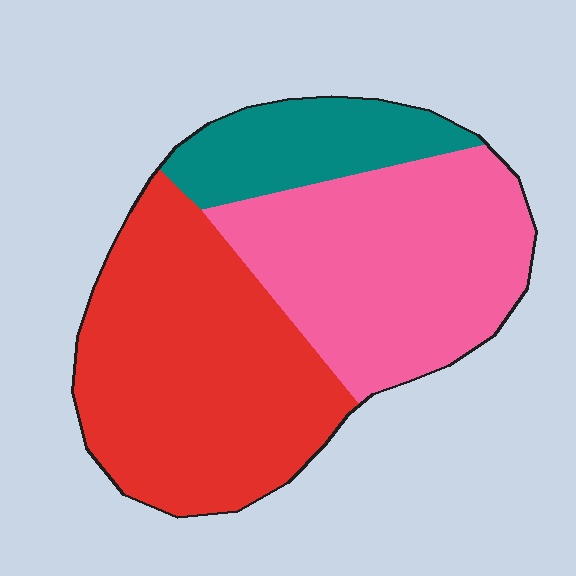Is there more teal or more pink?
Pink.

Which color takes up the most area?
Red, at roughly 45%.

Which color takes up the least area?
Teal, at roughly 15%.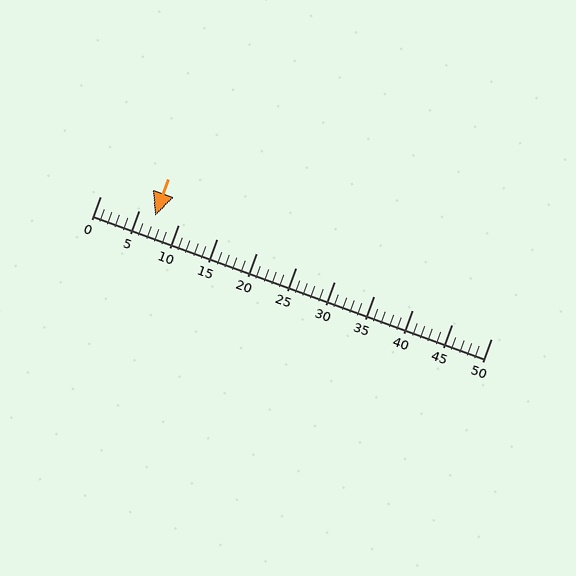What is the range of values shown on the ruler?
The ruler shows values from 0 to 50.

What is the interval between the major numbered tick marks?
The major tick marks are spaced 5 units apart.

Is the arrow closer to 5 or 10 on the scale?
The arrow is closer to 5.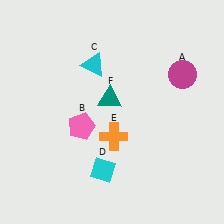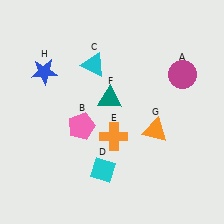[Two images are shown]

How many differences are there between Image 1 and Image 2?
There are 2 differences between the two images.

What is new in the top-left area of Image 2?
A blue star (H) was added in the top-left area of Image 2.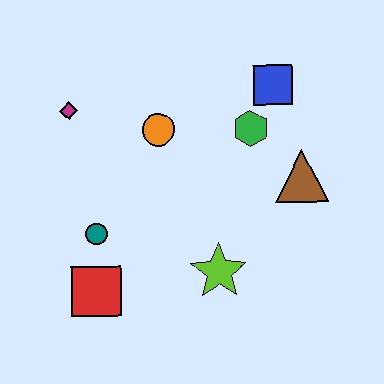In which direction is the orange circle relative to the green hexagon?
The orange circle is to the left of the green hexagon.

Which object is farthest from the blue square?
The red square is farthest from the blue square.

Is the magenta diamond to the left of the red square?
Yes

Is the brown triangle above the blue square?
No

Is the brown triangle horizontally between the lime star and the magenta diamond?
No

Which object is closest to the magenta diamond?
The orange circle is closest to the magenta diamond.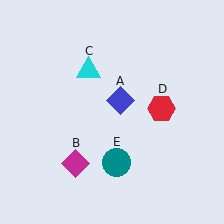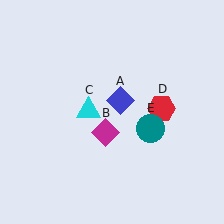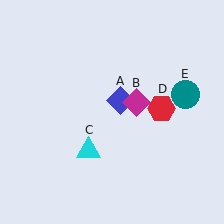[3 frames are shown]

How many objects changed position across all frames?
3 objects changed position: magenta diamond (object B), cyan triangle (object C), teal circle (object E).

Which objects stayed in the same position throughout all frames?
Blue diamond (object A) and red hexagon (object D) remained stationary.